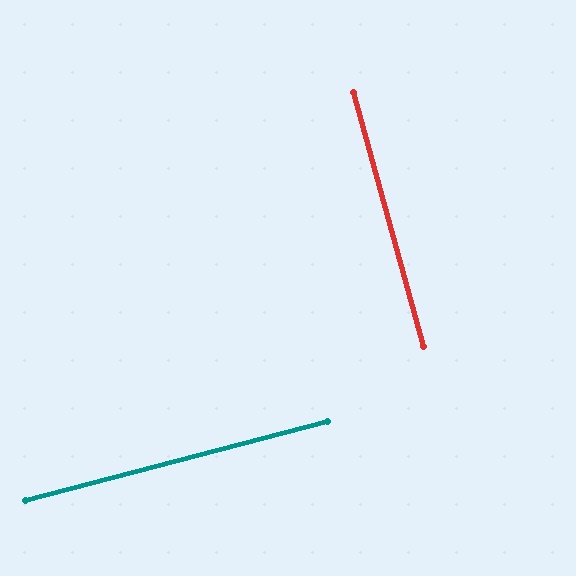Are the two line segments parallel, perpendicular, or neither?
Perpendicular — they meet at approximately 89°.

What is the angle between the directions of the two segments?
Approximately 89 degrees.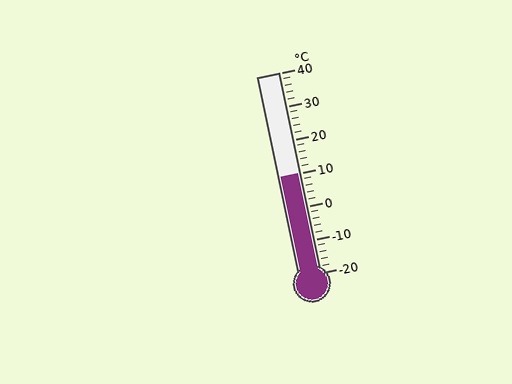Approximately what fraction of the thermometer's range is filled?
The thermometer is filled to approximately 50% of its range.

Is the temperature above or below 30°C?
The temperature is below 30°C.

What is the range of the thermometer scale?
The thermometer scale ranges from -20°C to 40°C.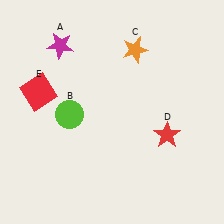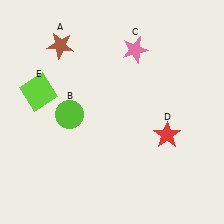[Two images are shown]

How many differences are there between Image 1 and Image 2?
There are 3 differences between the two images.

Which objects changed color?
A changed from magenta to brown. C changed from orange to pink. E changed from red to lime.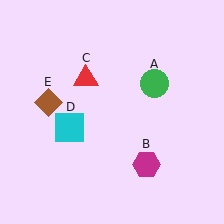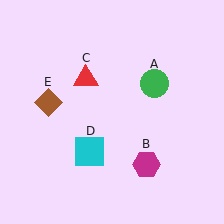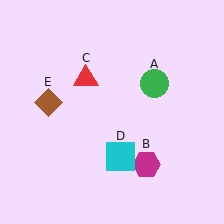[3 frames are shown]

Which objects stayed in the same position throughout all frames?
Green circle (object A) and magenta hexagon (object B) and red triangle (object C) and brown diamond (object E) remained stationary.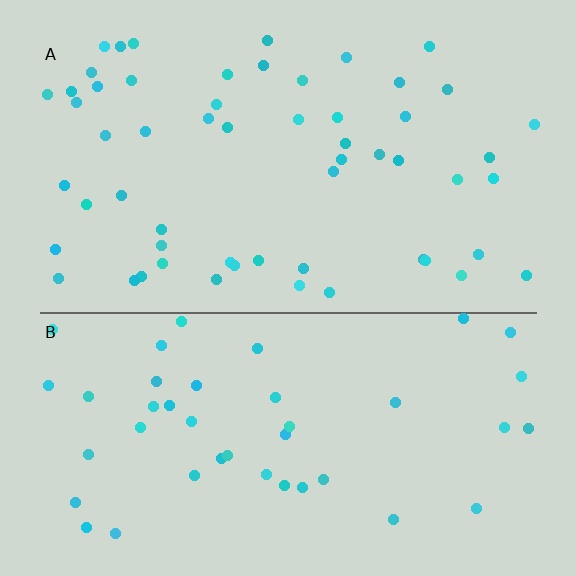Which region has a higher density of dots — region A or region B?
A (the top).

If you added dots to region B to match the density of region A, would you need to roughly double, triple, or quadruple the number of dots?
Approximately double.